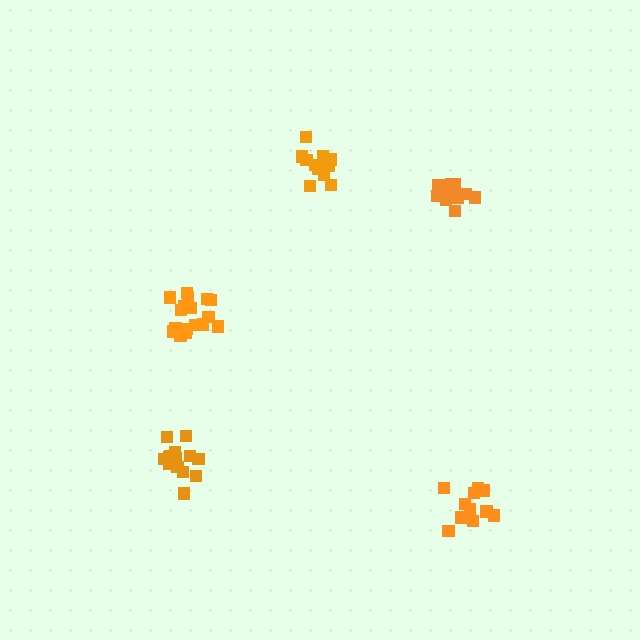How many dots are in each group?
Group 1: 11 dots, Group 2: 11 dots, Group 3: 14 dots, Group 4: 13 dots, Group 5: 17 dots (66 total).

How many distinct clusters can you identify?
There are 5 distinct clusters.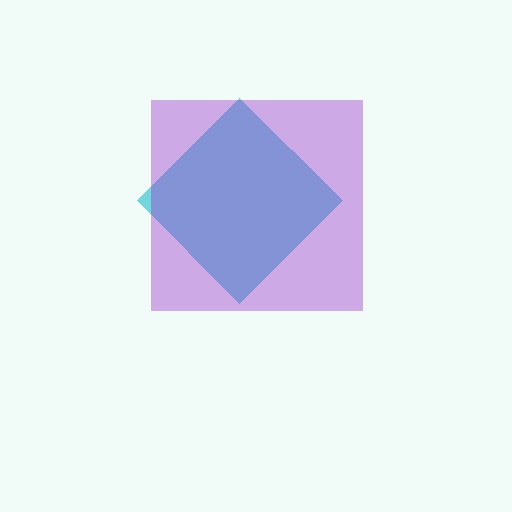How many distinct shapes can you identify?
There are 2 distinct shapes: a cyan diamond, a purple square.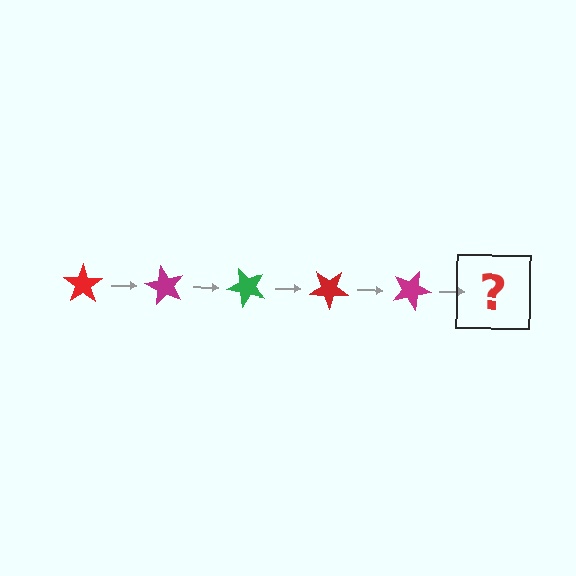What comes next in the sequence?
The next element should be a green star, rotated 300 degrees from the start.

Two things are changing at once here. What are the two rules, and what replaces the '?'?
The two rules are that it rotates 60 degrees each step and the color cycles through red, magenta, and green. The '?' should be a green star, rotated 300 degrees from the start.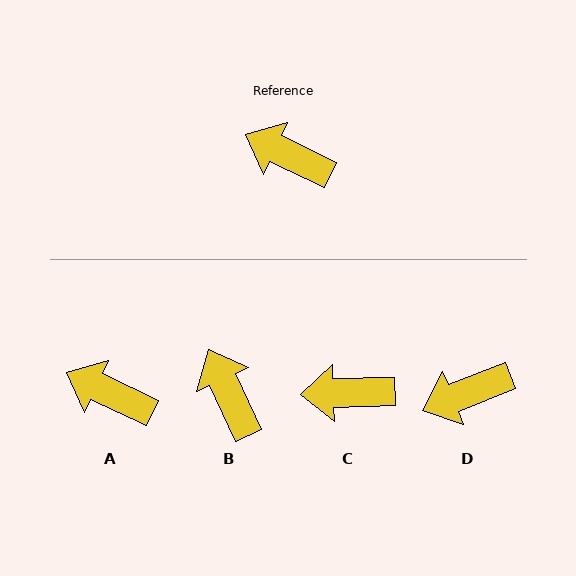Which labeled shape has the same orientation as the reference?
A.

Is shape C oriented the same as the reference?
No, it is off by about 27 degrees.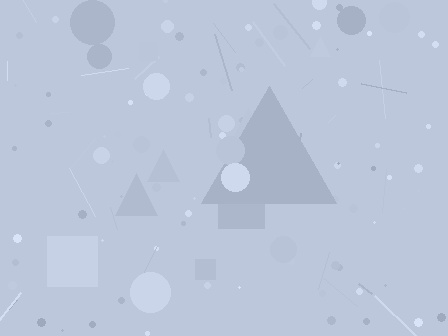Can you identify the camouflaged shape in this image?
The camouflaged shape is a triangle.